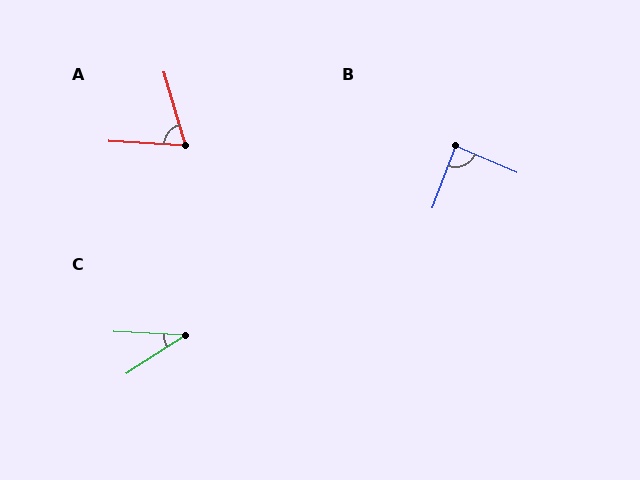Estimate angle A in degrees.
Approximately 70 degrees.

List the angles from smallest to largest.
C (36°), A (70°), B (87°).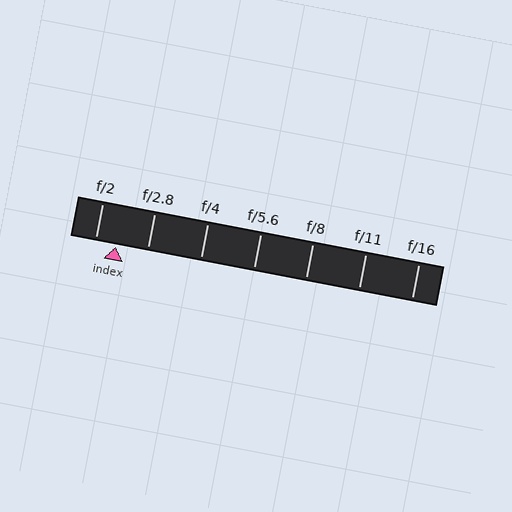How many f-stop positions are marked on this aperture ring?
There are 7 f-stop positions marked.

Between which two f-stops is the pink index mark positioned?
The index mark is between f/2 and f/2.8.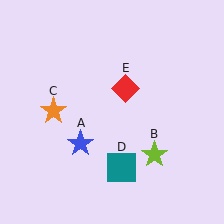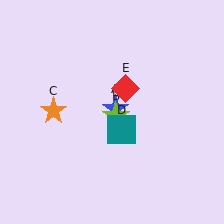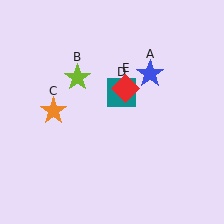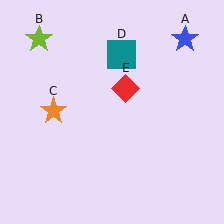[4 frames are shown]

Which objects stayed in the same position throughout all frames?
Orange star (object C) and red diamond (object E) remained stationary.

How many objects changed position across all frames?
3 objects changed position: blue star (object A), lime star (object B), teal square (object D).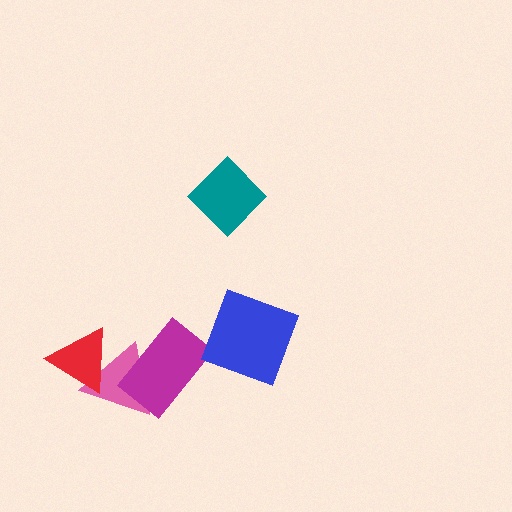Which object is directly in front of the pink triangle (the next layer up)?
The red triangle is directly in front of the pink triangle.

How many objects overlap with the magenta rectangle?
1 object overlaps with the magenta rectangle.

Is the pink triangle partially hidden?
Yes, it is partially covered by another shape.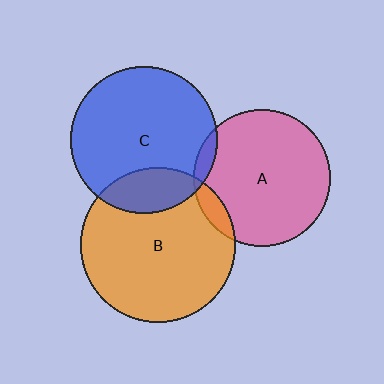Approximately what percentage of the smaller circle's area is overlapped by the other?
Approximately 5%.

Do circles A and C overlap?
Yes.